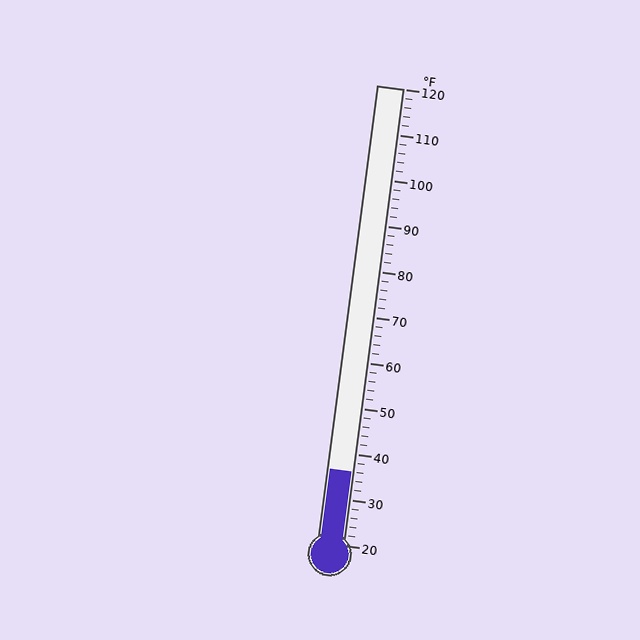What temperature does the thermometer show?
The thermometer shows approximately 36°F.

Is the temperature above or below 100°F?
The temperature is below 100°F.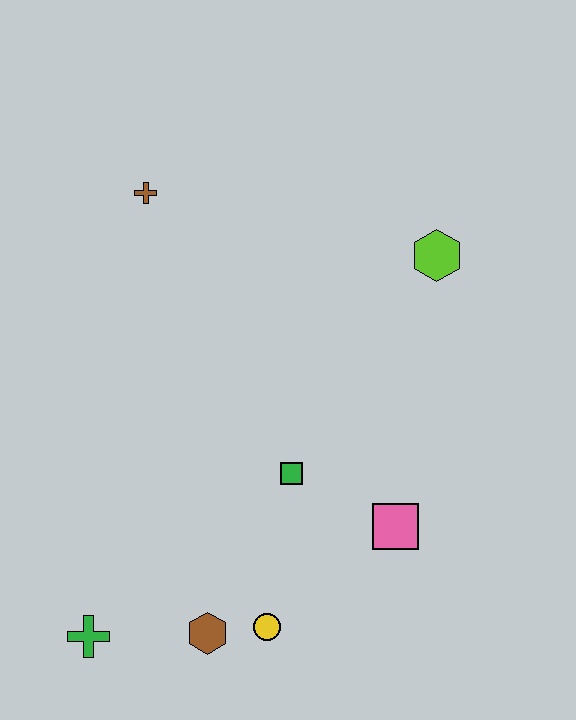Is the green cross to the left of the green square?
Yes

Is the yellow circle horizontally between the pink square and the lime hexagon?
No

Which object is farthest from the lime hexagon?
The green cross is farthest from the lime hexagon.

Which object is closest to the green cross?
The brown hexagon is closest to the green cross.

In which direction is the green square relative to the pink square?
The green square is to the left of the pink square.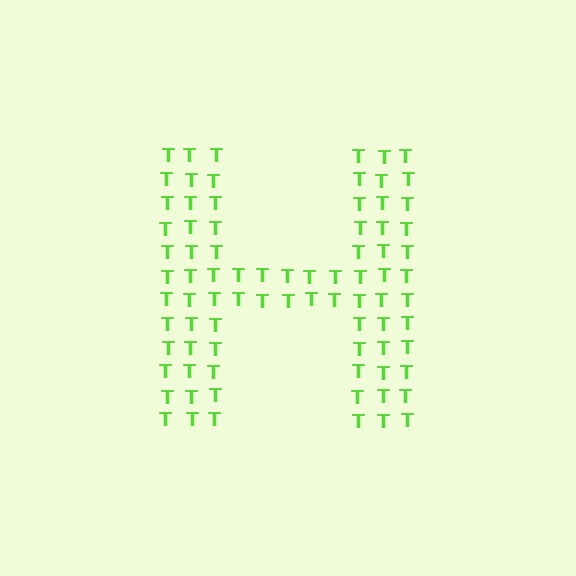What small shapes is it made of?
It is made of small letter T's.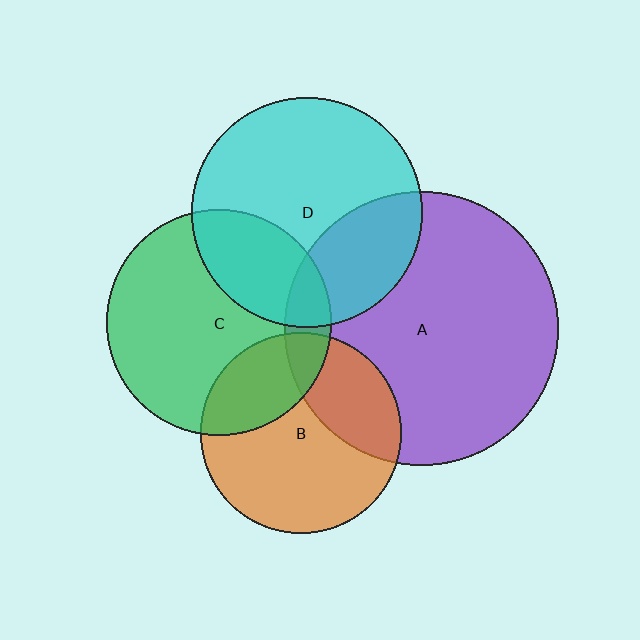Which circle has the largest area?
Circle A (purple).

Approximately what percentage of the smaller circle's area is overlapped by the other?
Approximately 25%.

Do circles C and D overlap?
Yes.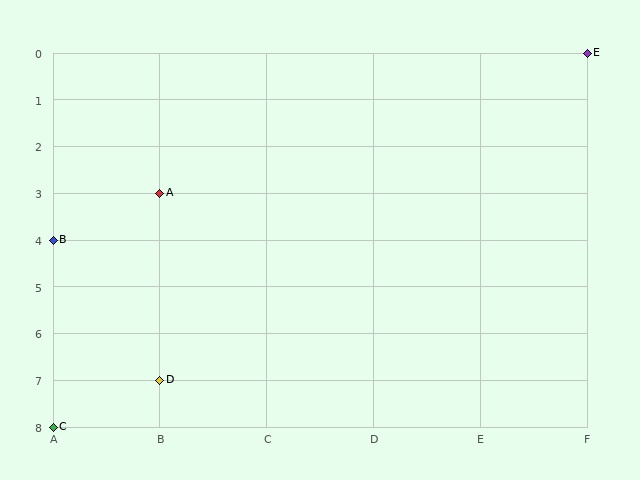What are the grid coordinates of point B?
Point B is at grid coordinates (A, 4).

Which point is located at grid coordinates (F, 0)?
Point E is at (F, 0).